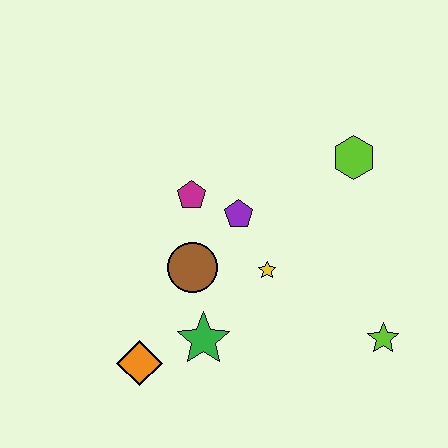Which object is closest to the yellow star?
The purple pentagon is closest to the yellow star.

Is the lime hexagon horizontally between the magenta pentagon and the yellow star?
No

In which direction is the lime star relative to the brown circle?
The lime star is to the right of the brown circle.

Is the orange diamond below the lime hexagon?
Yes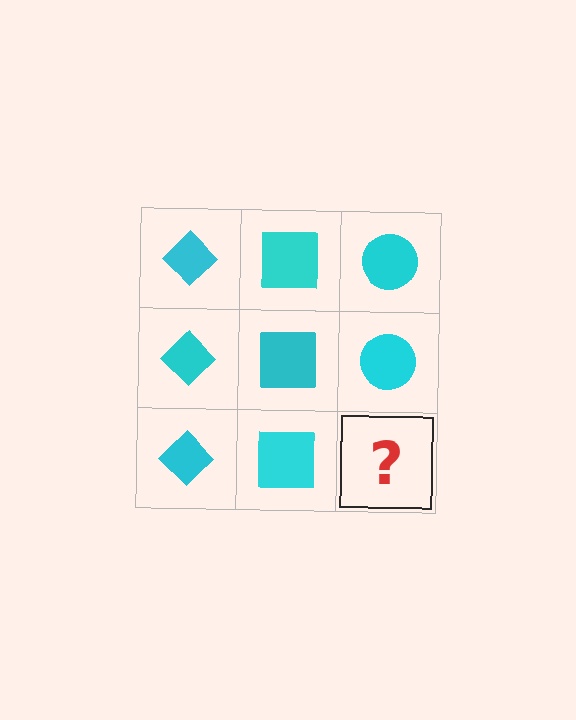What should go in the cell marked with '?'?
The missing cell should contain a cyan circle.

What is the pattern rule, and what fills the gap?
The rule is that each column has a consistent shape. The gap should be filled with a cyan circle.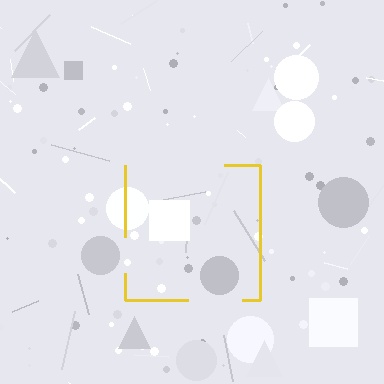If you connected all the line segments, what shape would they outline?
They would outline a square.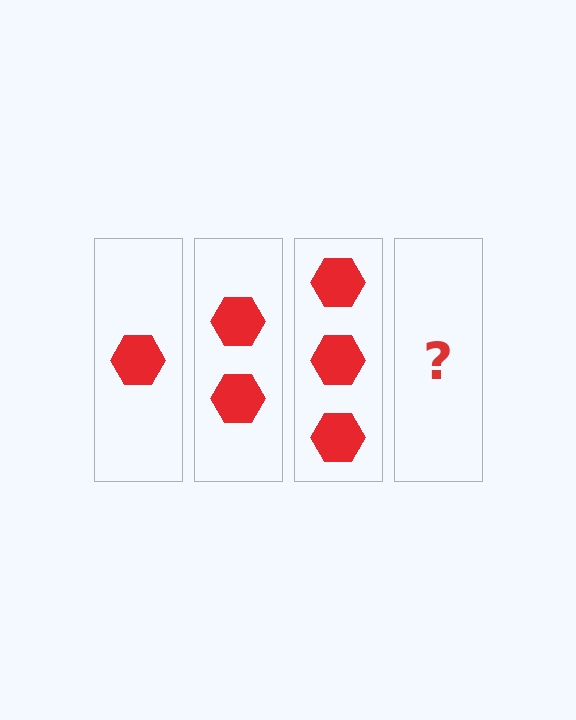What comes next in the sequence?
The next element should be 4 hexagons.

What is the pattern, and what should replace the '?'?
The pattern is that each step adds one more hexagon. The '?' should be 4 hexagons.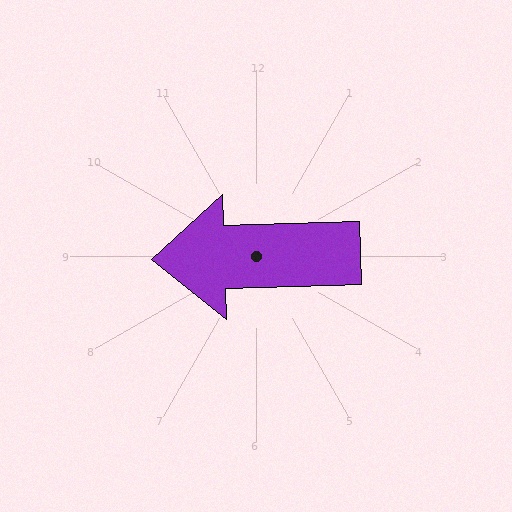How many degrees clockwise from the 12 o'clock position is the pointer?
Approximately 268 degrees.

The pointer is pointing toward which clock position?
Roughly 9 o'clock.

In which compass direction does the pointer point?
West.